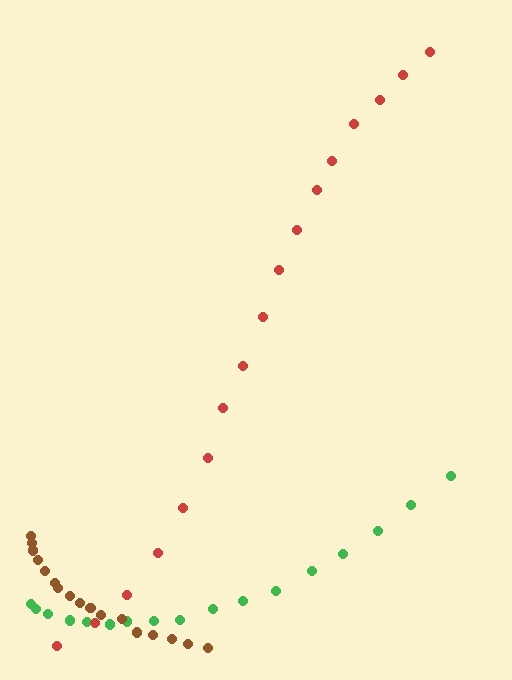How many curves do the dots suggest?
There are 3 distinct paths.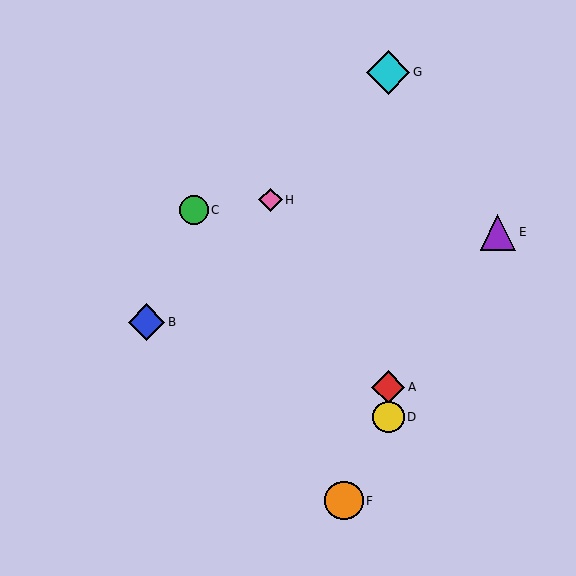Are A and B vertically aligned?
No, A is at x≈388 and B is at x≈146.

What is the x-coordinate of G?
Object G is at x≈388.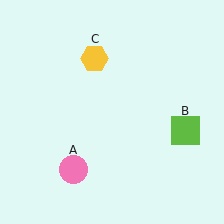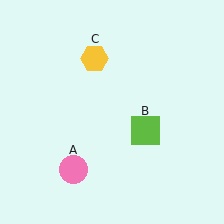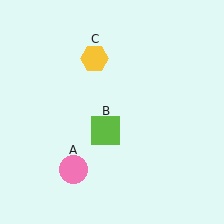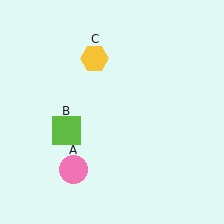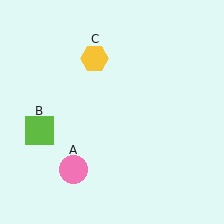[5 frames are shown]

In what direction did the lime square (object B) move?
The lime square (object B) moved left.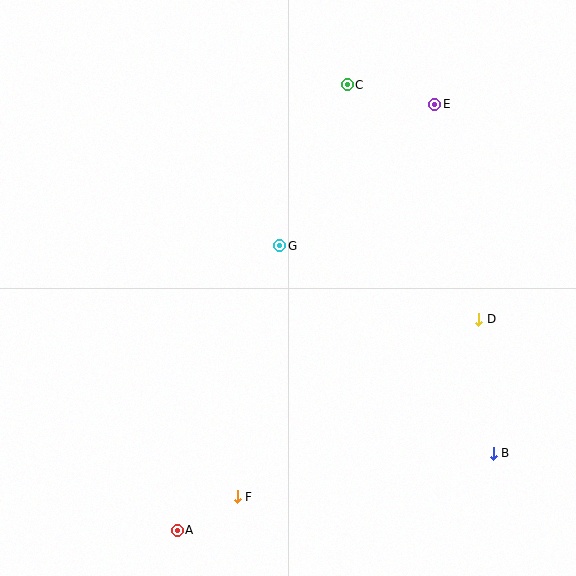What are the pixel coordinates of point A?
Point A is at (177, 530).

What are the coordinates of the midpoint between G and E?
The midpoint between G and E is at (357, 175).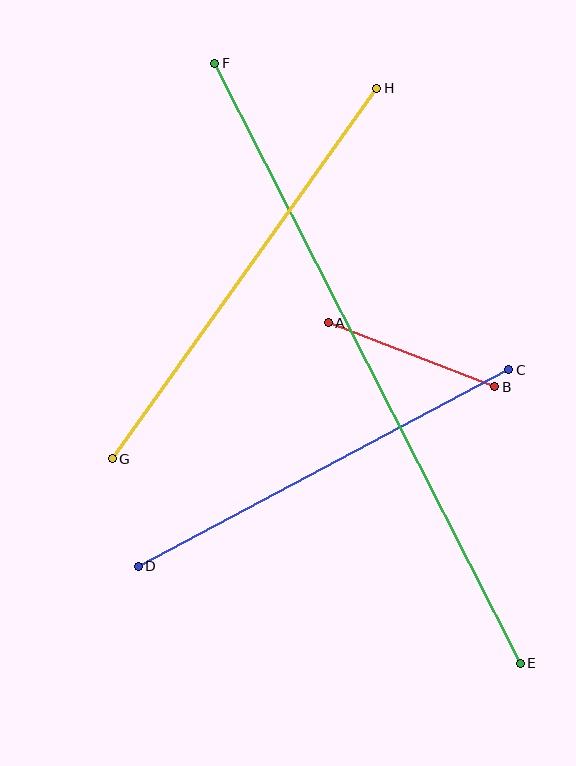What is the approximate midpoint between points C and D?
The midpoint is at approximately (324, 468) pixels.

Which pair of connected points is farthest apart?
Points E and F are farthest apart.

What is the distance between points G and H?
The distance is approximately 455 pixels.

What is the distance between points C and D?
The distance is approximately 420 pixels.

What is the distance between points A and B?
The distance is approximately 178 pixels.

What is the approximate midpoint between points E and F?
The midpoint is at approximately (368, 363) pixels.